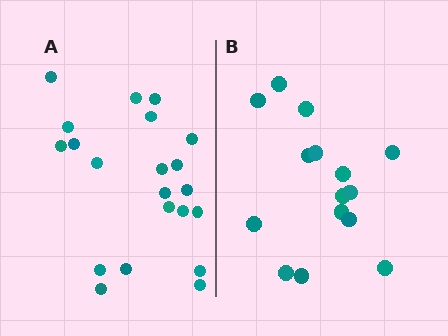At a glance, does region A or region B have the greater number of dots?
Region A (the left region) has more dots.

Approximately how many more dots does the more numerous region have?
Region A has about 6 more dots than region B.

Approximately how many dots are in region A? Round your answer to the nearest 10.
About 20 dots. (The exact count is 21, which rounds to 20.)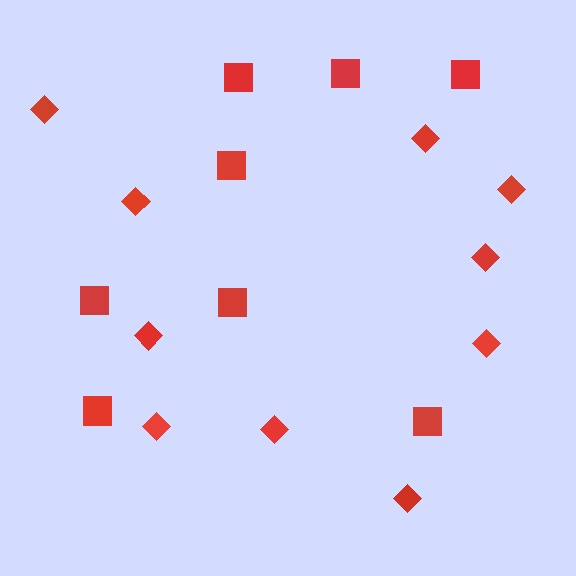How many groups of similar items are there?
There are 2 groups: one group of squares (8) and one group of diamonds (10).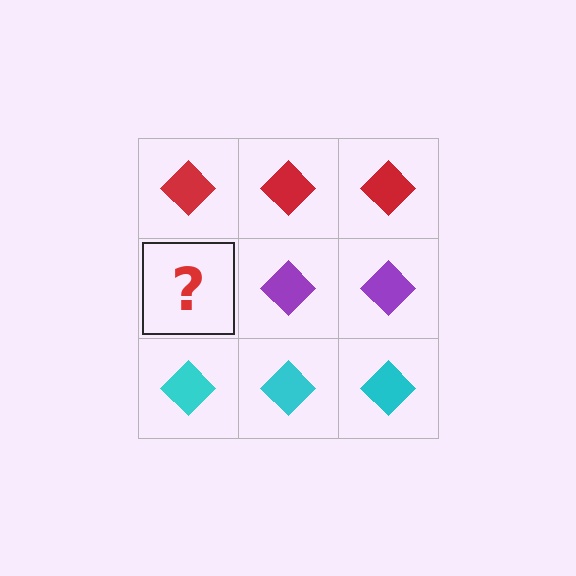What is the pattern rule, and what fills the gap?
The rule is that each row has a consistent color. The gap should be filled with a purple diamond.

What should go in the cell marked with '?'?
The missing cell should contain a purple diamond.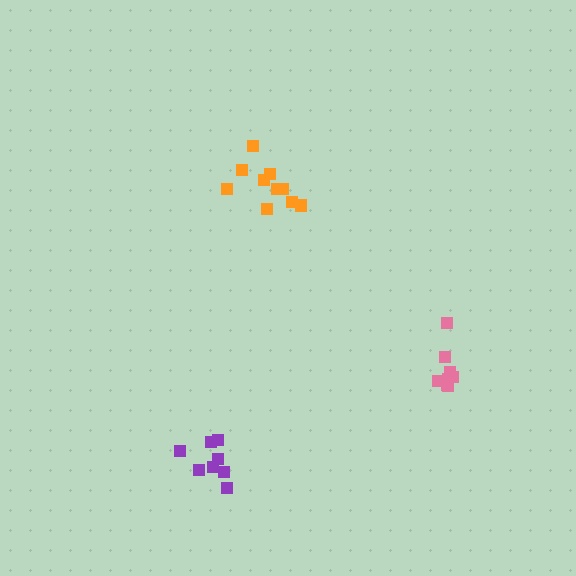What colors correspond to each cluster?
The clusters are colored: purple, orange, pink.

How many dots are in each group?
Group 1: 8 dots, Group 2: 10 dots, Group 3: 8 dots (26 total).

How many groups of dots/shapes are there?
There are 3 groups.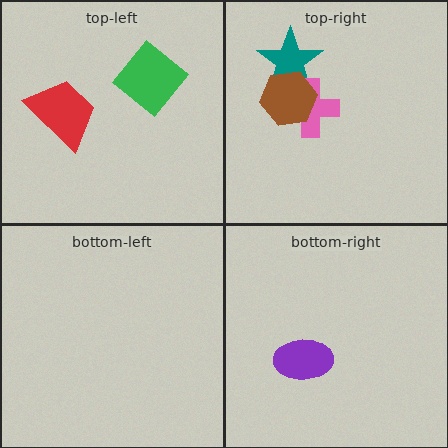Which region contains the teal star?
The top-right region.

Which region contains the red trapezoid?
The top-left region.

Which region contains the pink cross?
The top-right region.